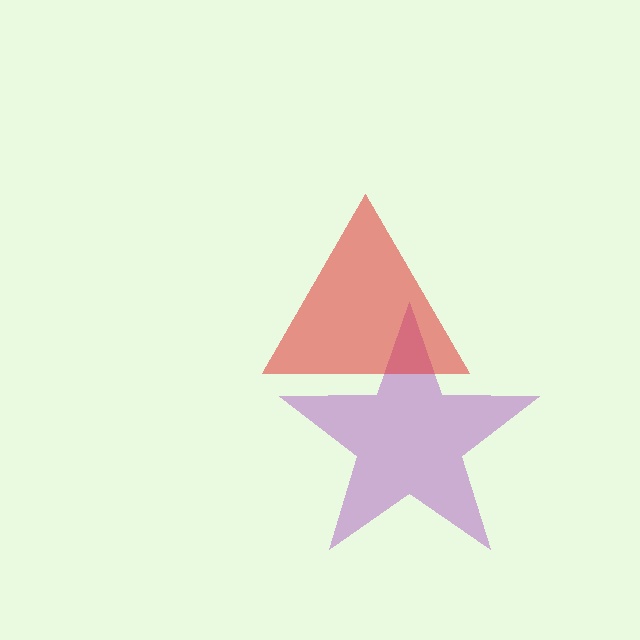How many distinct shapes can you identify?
There are 2 distinct shapes: a purple star, a red triangle.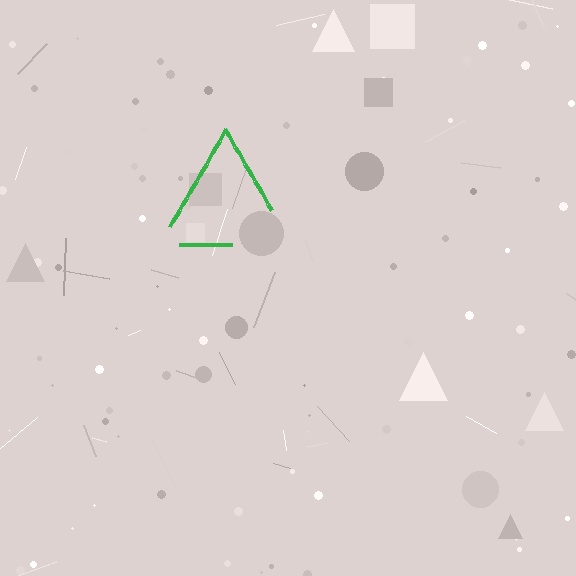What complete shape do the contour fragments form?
The contour fragments form a triangle.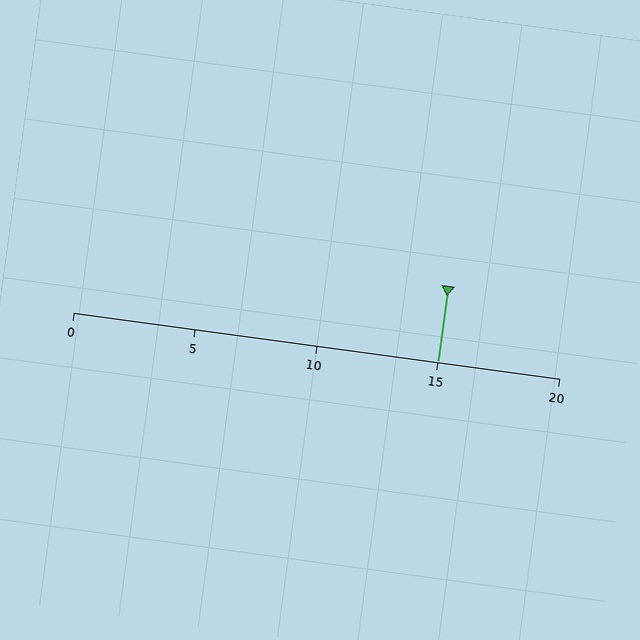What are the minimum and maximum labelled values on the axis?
The axis runs from 0 to 20.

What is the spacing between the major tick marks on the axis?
The major ticks are spaced 5 apart.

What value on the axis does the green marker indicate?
The marker indicates approximately 15.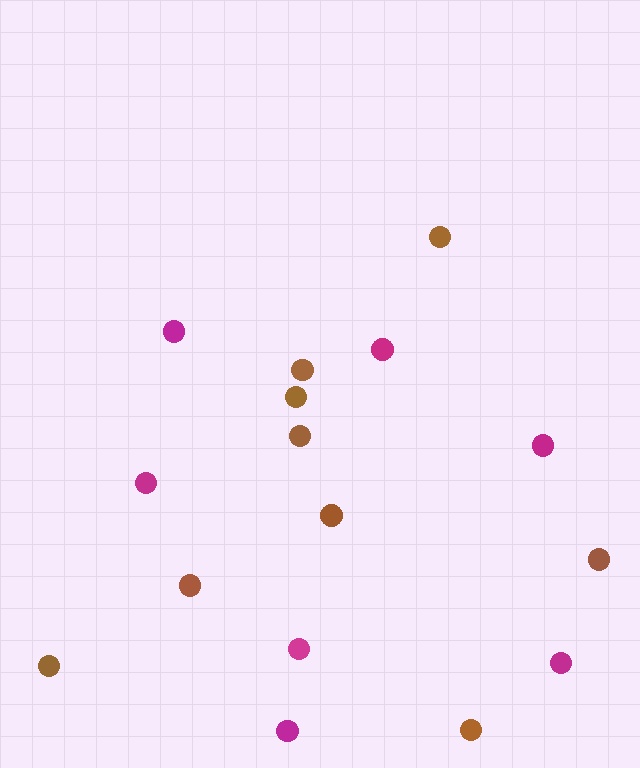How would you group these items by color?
There are 2 groups: one group of magenta circles (7) and one group of brown circles (9).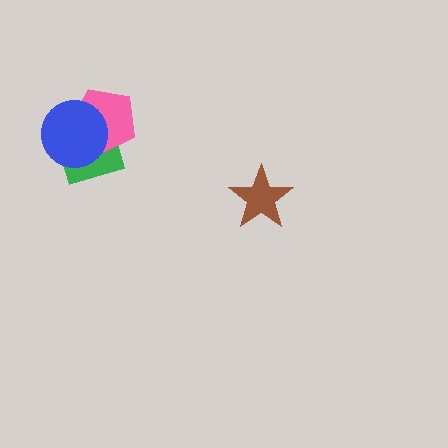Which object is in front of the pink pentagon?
The blue circle is in front of the pink pentagon.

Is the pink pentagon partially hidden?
Yes, it is partially covered by another shape.